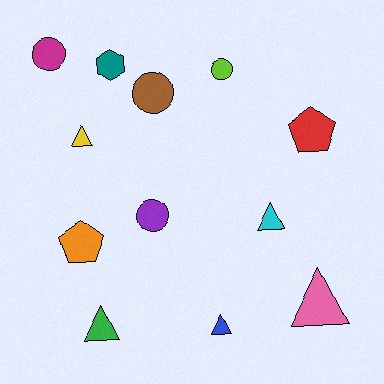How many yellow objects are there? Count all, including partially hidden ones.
There is 1 yellow object.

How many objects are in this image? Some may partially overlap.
There are 12 objects.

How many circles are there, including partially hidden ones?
There are 4 circles.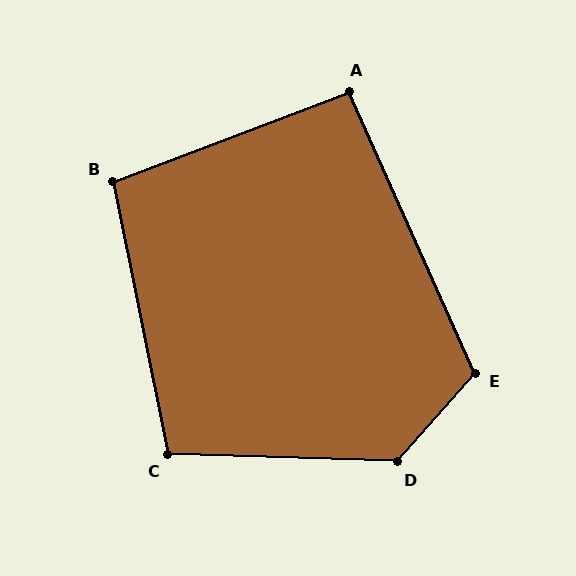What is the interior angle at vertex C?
Approximately 103 degrees (obtuse).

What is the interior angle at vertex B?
Approximately 99 degrees (obtuse).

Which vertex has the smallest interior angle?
A, at approximately 93 degrees.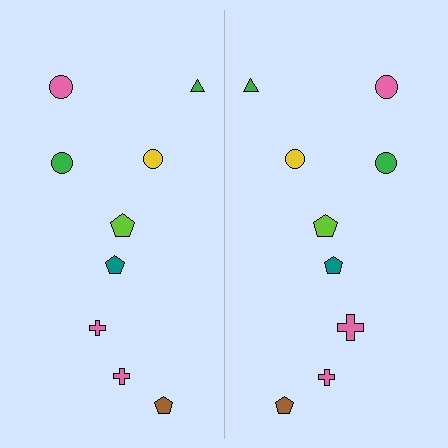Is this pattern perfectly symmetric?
No, the pattern is not perfectly symmetric. The pink cross on the right side has a different size than its mirror counterpart.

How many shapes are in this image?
There are 18 shapes in this image.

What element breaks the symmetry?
The pink cross on the right side has a different size than its mirror counterpart.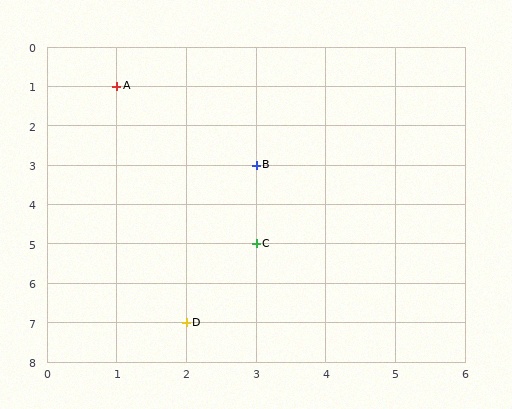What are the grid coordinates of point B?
Point B is at grid coordinates (3, 3).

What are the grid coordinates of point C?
Point C is at grid coordinates (3, 5).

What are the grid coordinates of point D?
Point D is at grid coordinates (2, 7).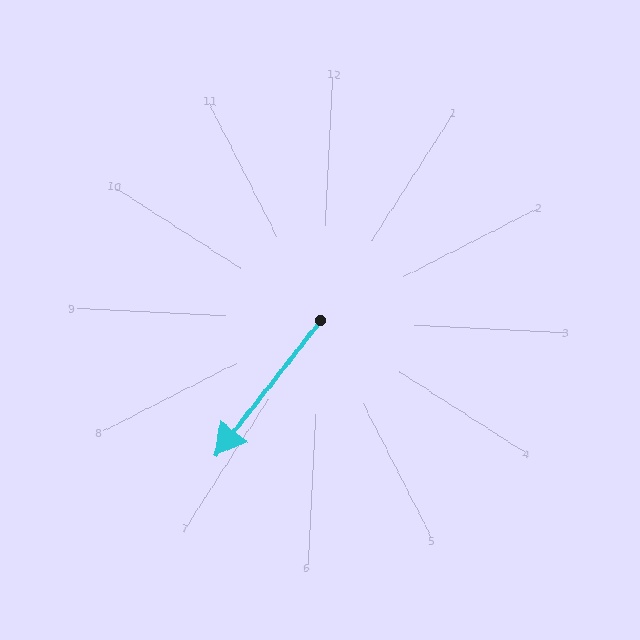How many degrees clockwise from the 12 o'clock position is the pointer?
Approximately 215 degrees.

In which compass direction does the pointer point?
Southwest.